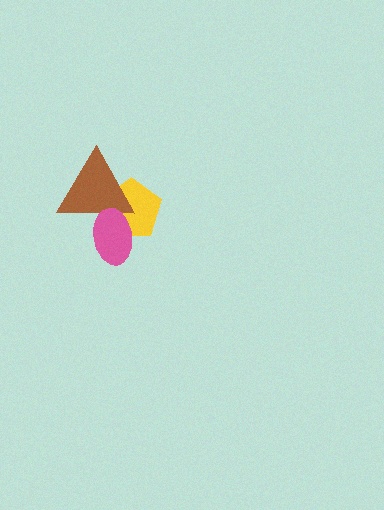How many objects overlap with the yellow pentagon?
2 objects overlap with the yellow pentagon.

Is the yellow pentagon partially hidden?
Yes, it is partially covered by another shape.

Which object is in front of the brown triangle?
The pink ellipse is in front of the brown triangle.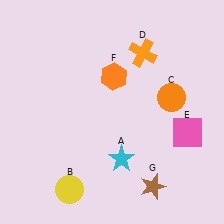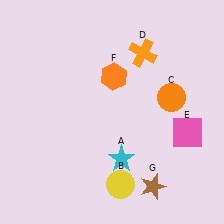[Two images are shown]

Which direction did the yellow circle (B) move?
The yellow circle (B) moved right.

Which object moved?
The yellow circle (B) moved right.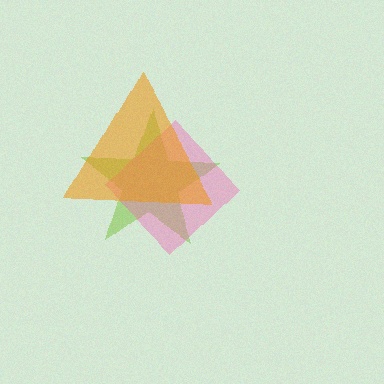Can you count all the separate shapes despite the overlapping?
Yes, there are 3 separate shapes.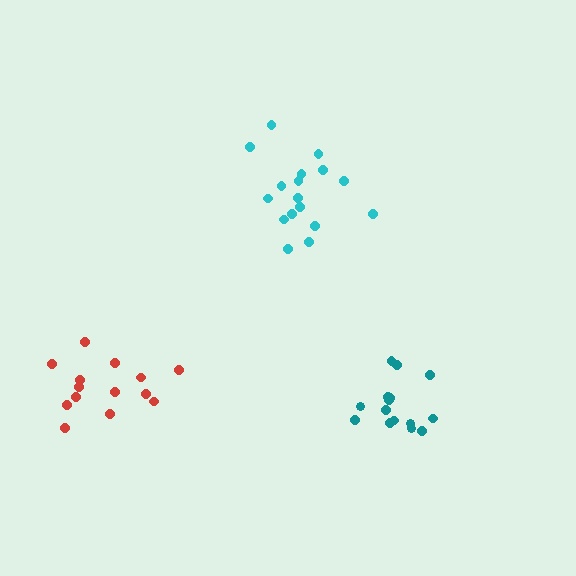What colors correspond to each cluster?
The clusters are colored: teal, cyan, red.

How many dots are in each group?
Group 1: 15 dots, Group 2: 17 dots, Group 3: 14 dots (46 total).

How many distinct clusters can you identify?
There are 3 distinct clusters.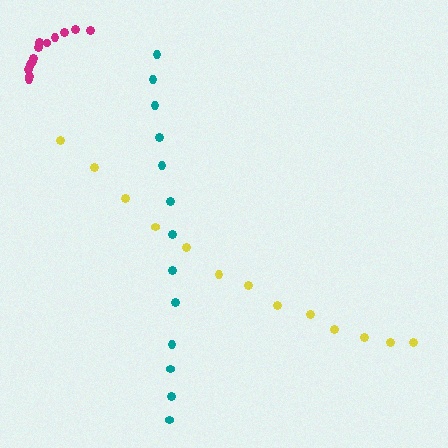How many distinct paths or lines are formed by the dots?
There are 3 distinct paths.